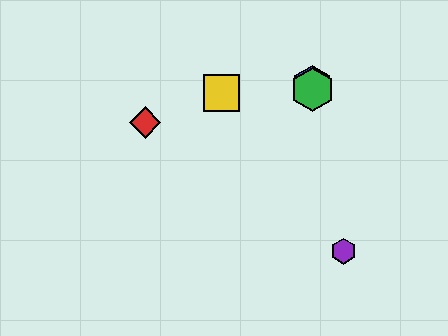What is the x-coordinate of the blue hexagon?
The blue hexagon is at x≈312.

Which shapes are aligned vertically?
The blue hexagon, the green hexagon are aligned vertically.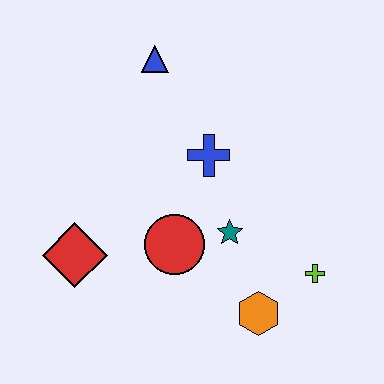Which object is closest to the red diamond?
The red circle is closest to the red diamond.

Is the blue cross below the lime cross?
No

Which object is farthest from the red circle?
The blue triangle is farthest from the red circle.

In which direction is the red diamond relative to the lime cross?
The red diamond is to the left of the lime cross.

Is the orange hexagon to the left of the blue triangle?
No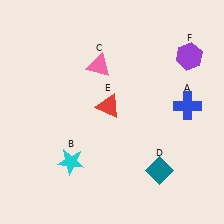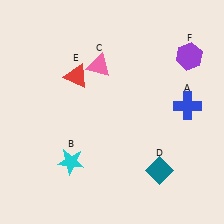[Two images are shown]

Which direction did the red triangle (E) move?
The red triangle (E) moved left.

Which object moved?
The red triangle (E) moved left.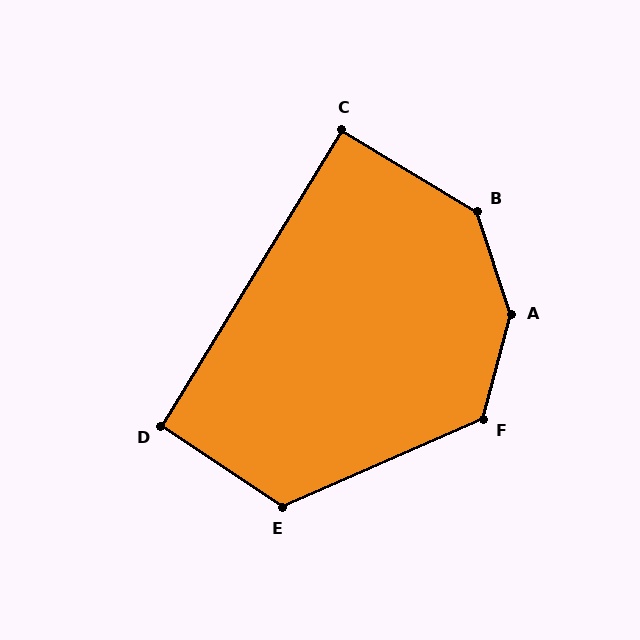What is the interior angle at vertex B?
Approximately 139 degrees (obtuse).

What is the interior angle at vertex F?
Approximately 129 degrees (obtuse).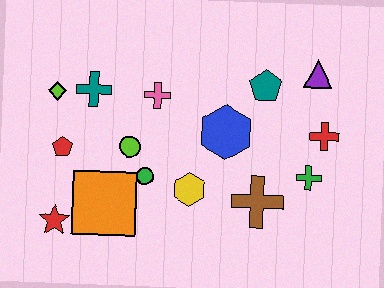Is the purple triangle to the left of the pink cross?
No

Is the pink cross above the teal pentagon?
No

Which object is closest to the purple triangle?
The teal pentagon is closest to the purple triangle.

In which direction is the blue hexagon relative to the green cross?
The blue hexagon is to the left of the green cross.